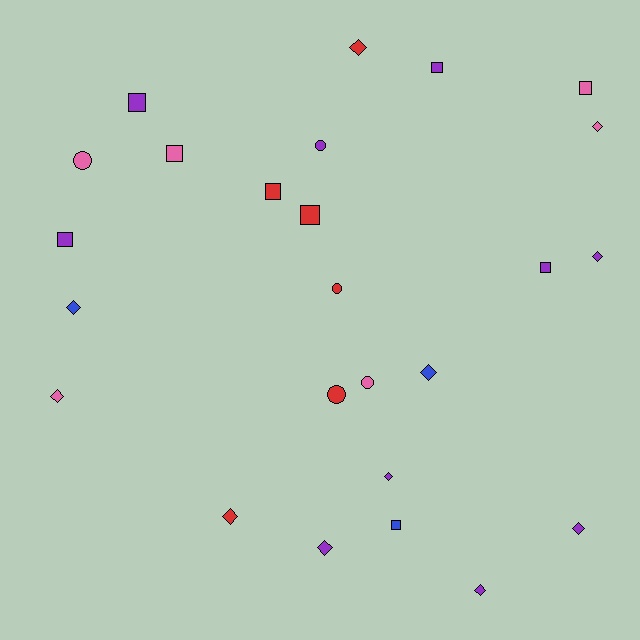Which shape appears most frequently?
Diamond, with 11 objects.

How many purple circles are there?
There is 1 purple circle.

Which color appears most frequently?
Purple, with 10 objects.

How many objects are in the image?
There are 25 objects.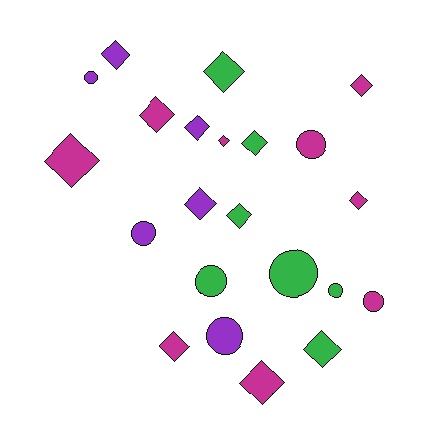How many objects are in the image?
There are 22 objects.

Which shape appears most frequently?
Diamond, with 14 objects.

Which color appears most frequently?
Magenta, with 9 objects.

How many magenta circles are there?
There are 2 magenta circles.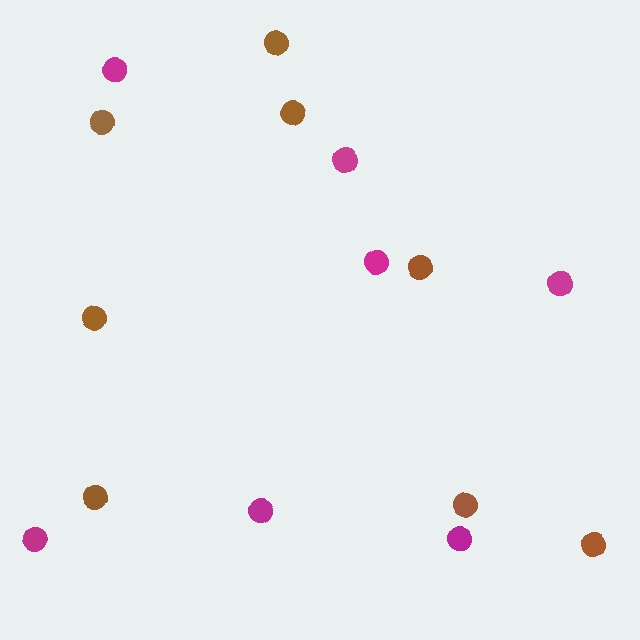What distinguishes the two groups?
There are 2 groups: one group of magenta circles (7) and one group of brown circles (8).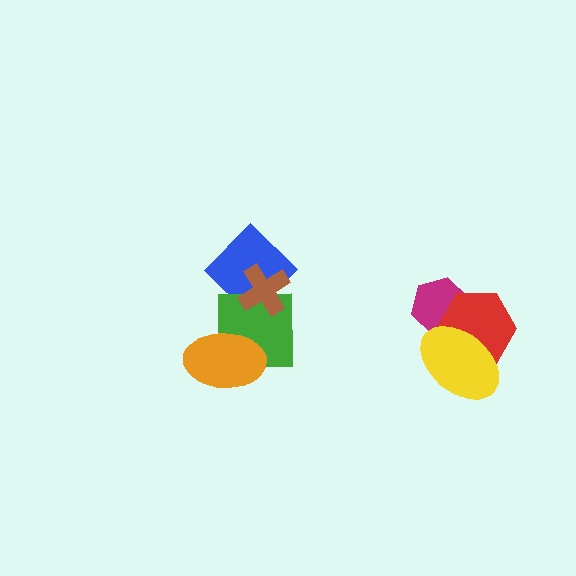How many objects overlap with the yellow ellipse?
2 objects overlap with the yellow ellipse.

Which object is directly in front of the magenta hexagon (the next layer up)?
The red hexagon is directly in front of the magenta hexagon.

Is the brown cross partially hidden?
No, no other shape covers it.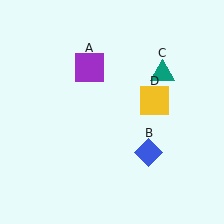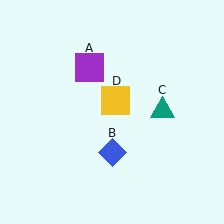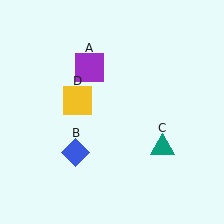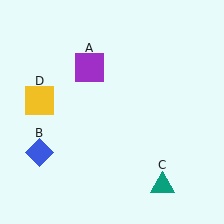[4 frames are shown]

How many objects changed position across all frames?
3 objects changed position: blue diamond (object B), teal triangle (object C), yellow square (object D).